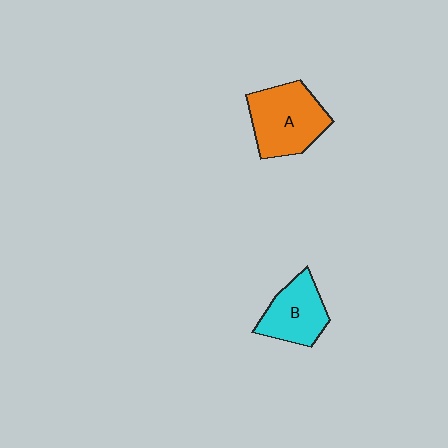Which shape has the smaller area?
Shape B (cyan).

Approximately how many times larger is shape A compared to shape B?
Approximately 1.3 times.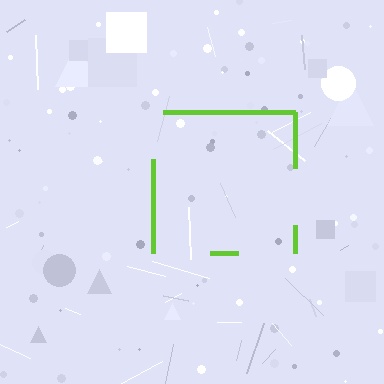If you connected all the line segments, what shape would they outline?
They would outline a square.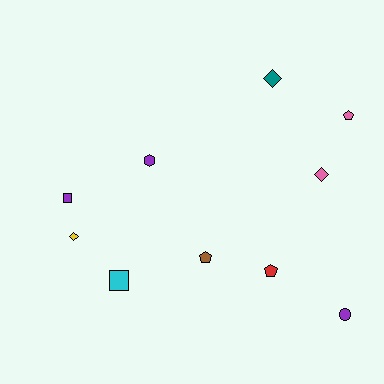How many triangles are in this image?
There are no triangles.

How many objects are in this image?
There are 10 objects.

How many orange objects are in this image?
There are no orange objects.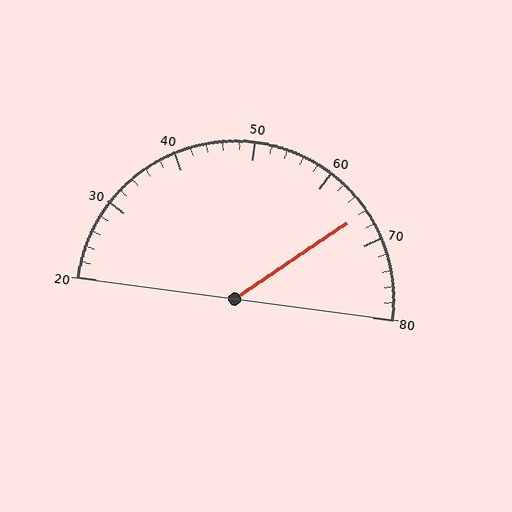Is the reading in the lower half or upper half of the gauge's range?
The reading is in the upper half of the range (20 to 80).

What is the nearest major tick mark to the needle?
The nearest major tick mark is 70.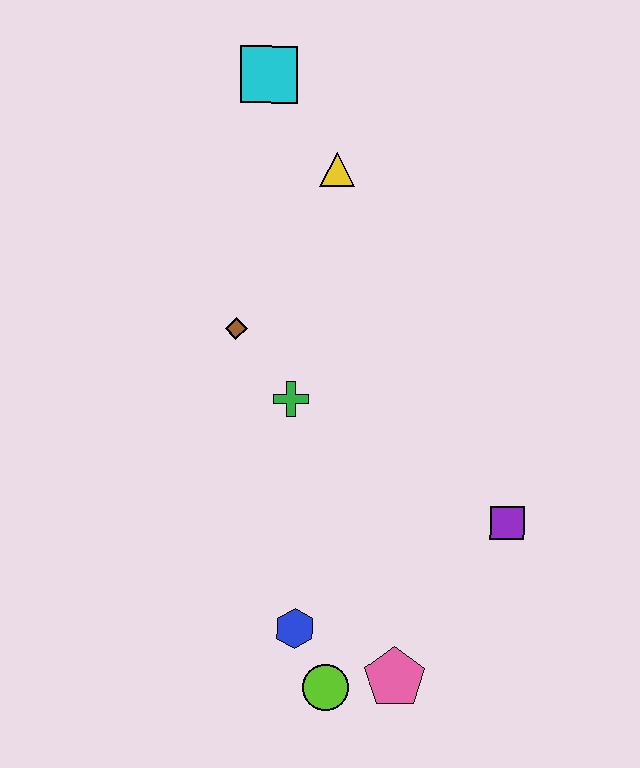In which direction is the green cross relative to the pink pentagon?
The green cross is above the pink pentagon.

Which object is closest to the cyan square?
The yellow triangle is closest to the cyan square.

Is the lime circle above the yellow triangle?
No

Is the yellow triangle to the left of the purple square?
Yes